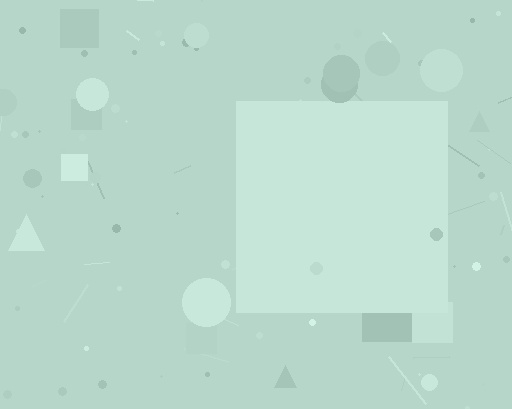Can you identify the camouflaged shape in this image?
The camouflaged shape is a square.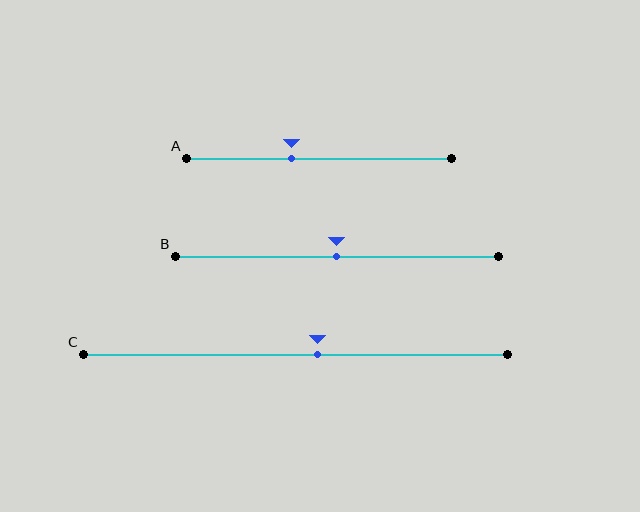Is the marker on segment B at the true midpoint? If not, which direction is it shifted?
Yes, the marker on segment B is at the true midpoint.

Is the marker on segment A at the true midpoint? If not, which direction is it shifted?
No, the marker on segment A is shifted to the left by about 10% of the segment length.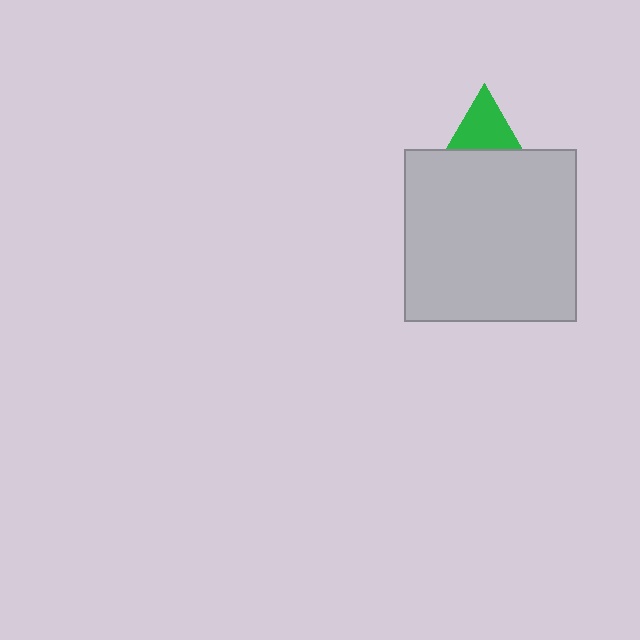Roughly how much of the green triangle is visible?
About half of it is visible (roughly 54%).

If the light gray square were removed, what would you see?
You would see the complete green triangle.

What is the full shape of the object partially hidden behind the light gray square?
The partially hidden object is a green triangle.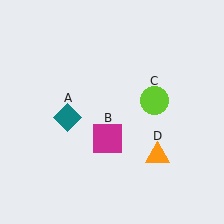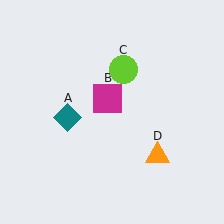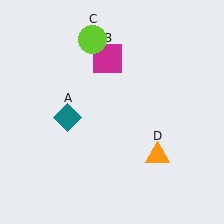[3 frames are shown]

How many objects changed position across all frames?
2 objects changed position: magenta square (object B), lime circle (object C).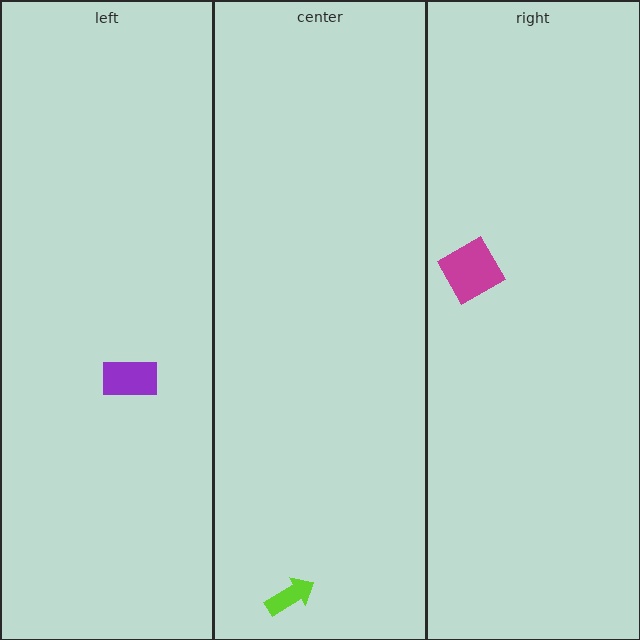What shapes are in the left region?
The purple rectangle.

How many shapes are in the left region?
1.